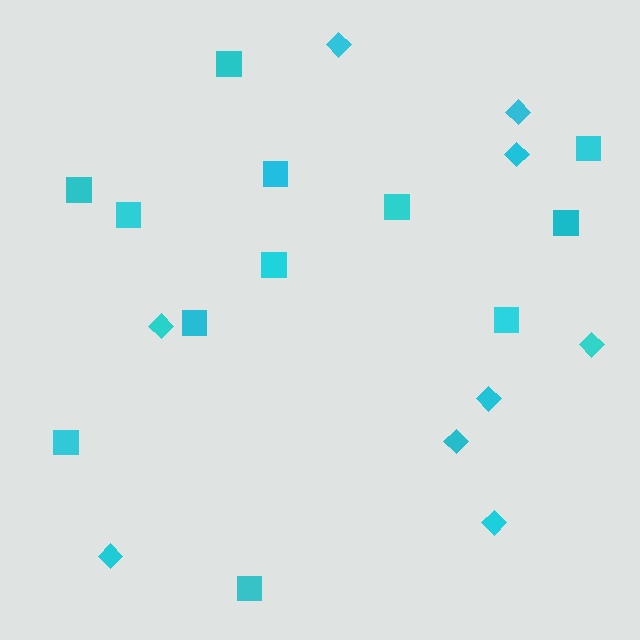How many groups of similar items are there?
There are 2 groups: one group of diamonds (9) and one group of squares (12).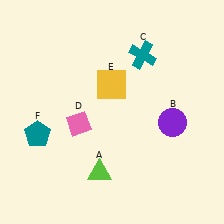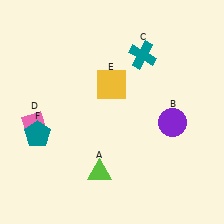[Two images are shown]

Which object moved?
The pink diamond (D) moved left.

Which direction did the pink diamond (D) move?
The pink diamond (D) moved left.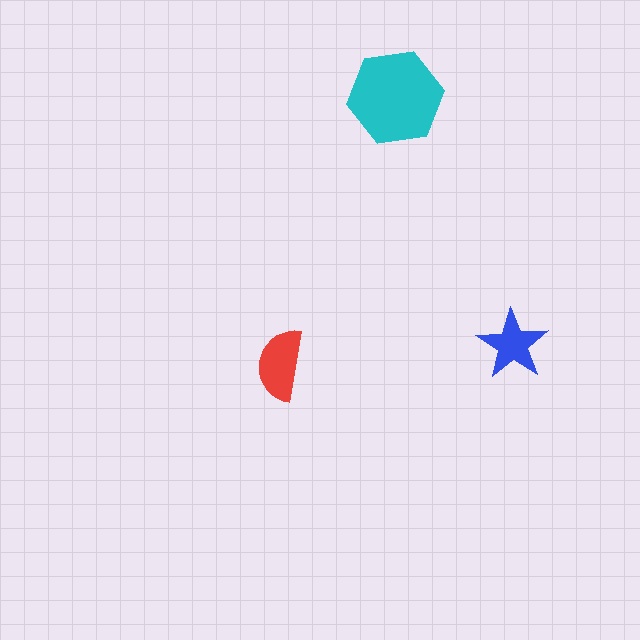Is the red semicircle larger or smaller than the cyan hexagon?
Smaller.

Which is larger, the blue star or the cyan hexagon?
The cyan hexagon.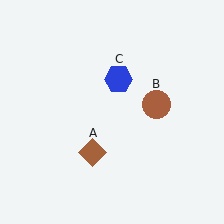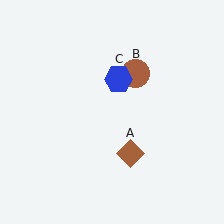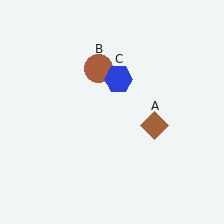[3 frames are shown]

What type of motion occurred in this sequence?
The brown diamond (object A), brown circle (object B) rotated counterclockwise around the center of the scene.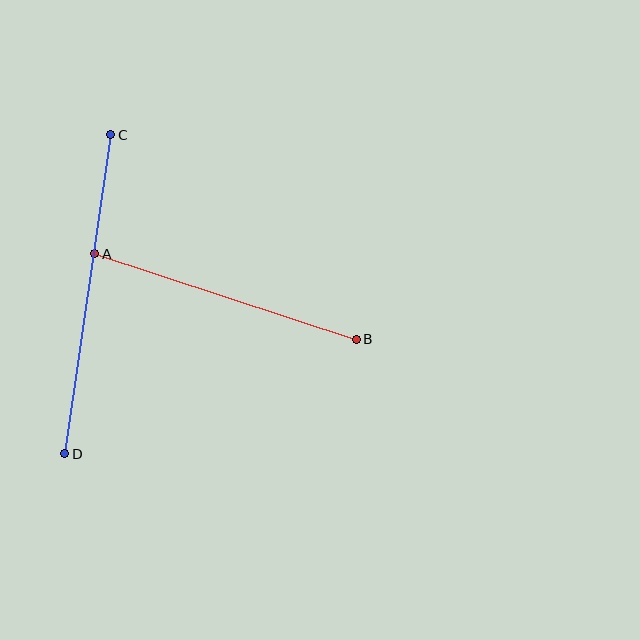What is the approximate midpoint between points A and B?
The midpoint is at approximately (225, 296) pixels.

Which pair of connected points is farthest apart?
Points C and D are farthest apart.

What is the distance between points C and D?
The distance is approximately 322 pixels.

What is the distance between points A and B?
The distance is approximately 275 pixels.